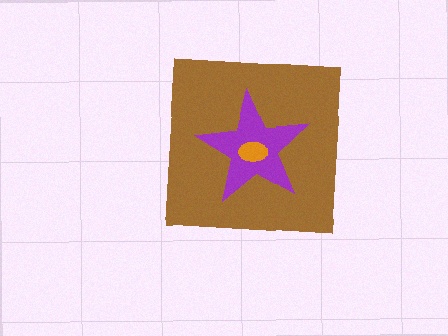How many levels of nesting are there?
3.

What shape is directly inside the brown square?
The purple star.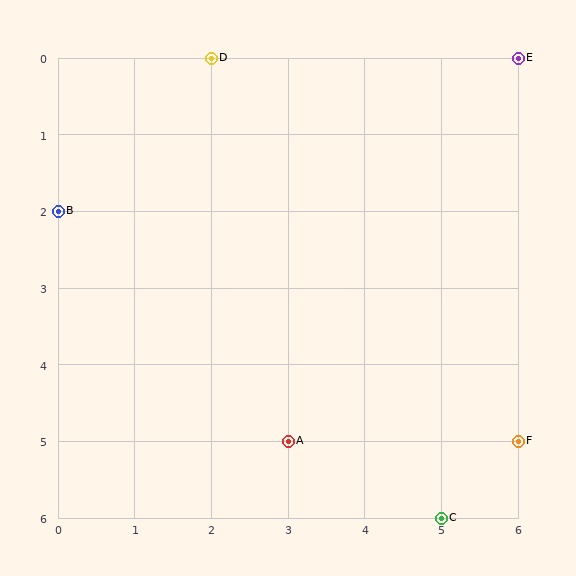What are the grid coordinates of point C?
Point C is at grid coordinates (5, 6).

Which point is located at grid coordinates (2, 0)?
Point D is at (2, 0).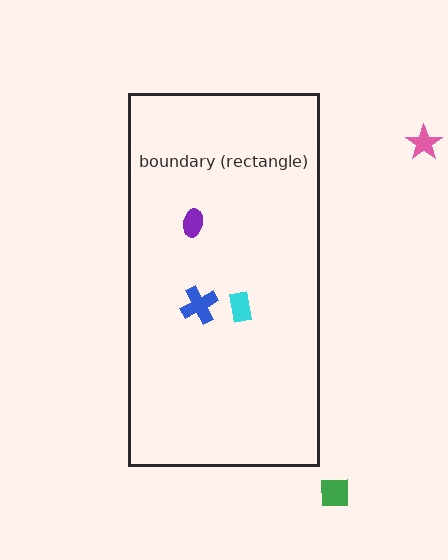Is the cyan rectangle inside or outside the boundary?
Inside.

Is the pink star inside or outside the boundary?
Outside.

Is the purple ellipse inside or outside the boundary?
Inside.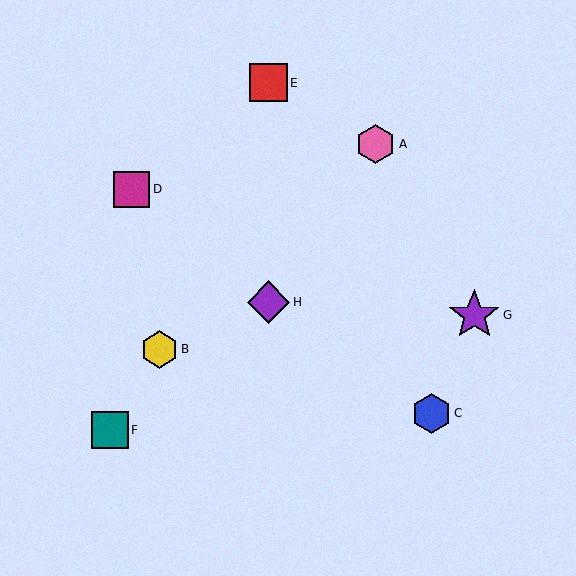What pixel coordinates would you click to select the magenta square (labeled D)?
Click at (132, 189) to select the magenta square D.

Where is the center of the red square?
The center of the red square is at (268, 83).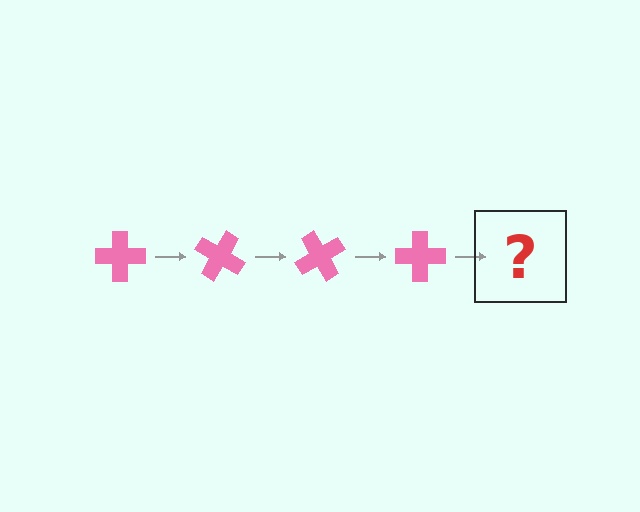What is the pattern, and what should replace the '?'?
The pattern is that the cross rotates 30 degrees each step. The '?' should be a pink cross rotated 120 degrees.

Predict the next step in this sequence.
The next step is a pink cross rotated 120 degrees.